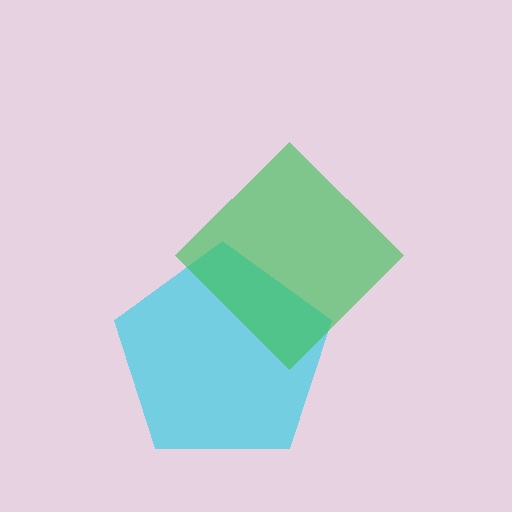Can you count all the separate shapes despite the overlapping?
Yes, there are 2 separate shapes.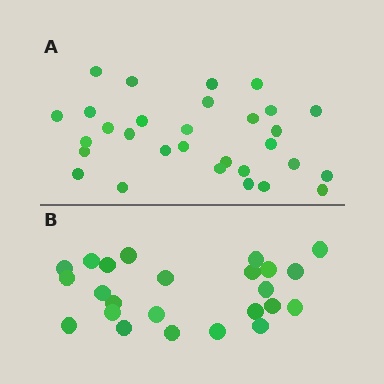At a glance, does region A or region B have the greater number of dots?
Region A (the top region) has more dots.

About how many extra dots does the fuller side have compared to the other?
Region A has about 6 more dots than region B.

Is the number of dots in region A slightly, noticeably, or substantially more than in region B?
Region A has noticeably more, but not dramatically so. The ratio is roughly 1.2 to 1.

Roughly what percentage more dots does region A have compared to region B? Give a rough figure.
About 25% more.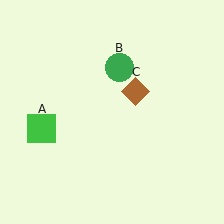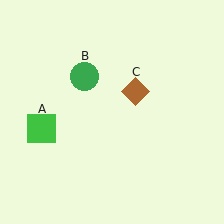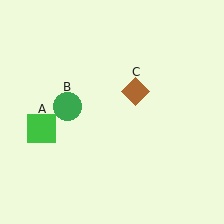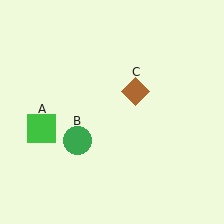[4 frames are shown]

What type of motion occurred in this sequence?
The green circle (object B) rotated counterclockwise around the center of the scene.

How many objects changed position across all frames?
1 object changed position: green circle (object B).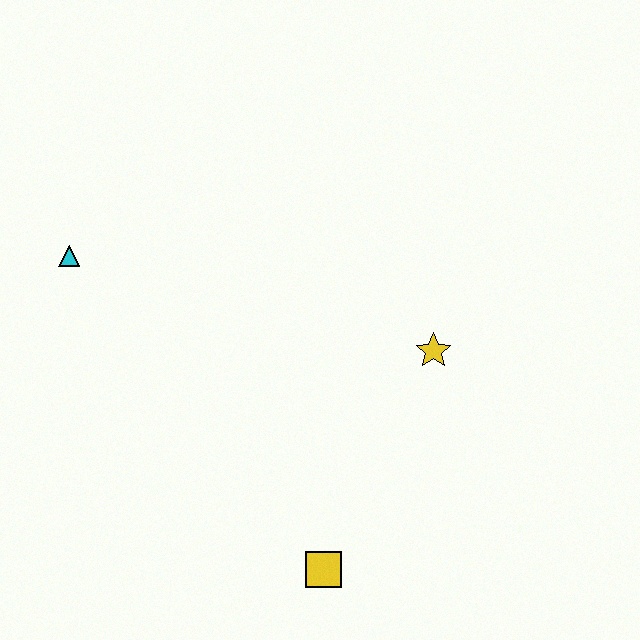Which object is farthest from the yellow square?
The cyan triangle is farthest from the yellow square.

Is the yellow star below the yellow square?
No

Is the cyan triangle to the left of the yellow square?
Yes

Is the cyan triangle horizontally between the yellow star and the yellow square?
No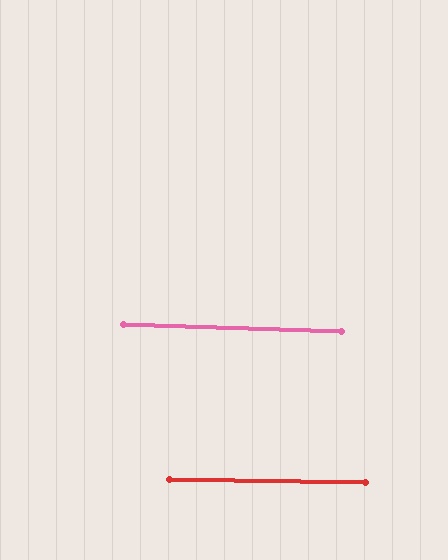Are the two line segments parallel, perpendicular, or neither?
Parallel — their directions differ by only 0.9°.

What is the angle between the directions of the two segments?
Approximately 1 degree.